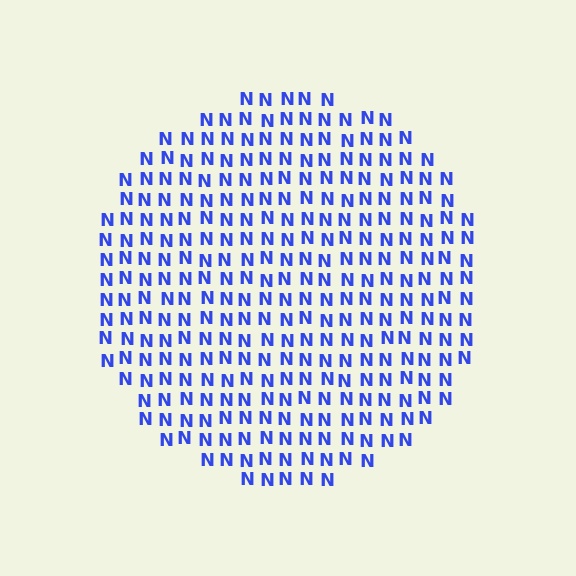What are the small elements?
The small elements are letter N's.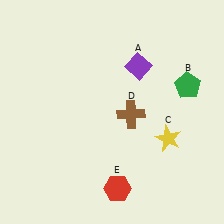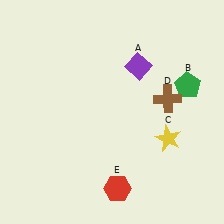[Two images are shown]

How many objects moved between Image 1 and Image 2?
1 object moved between the two images.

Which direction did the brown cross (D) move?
The brown cross (D) moved right.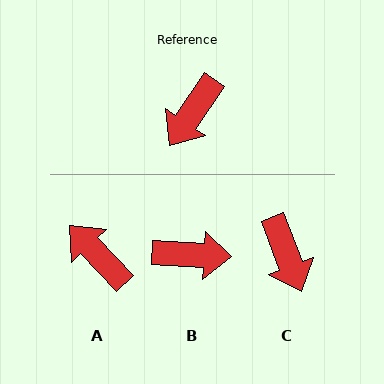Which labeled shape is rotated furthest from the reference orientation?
B, about 121 degrees away.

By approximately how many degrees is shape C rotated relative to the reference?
Approximately 55 degrees counter-clockwise.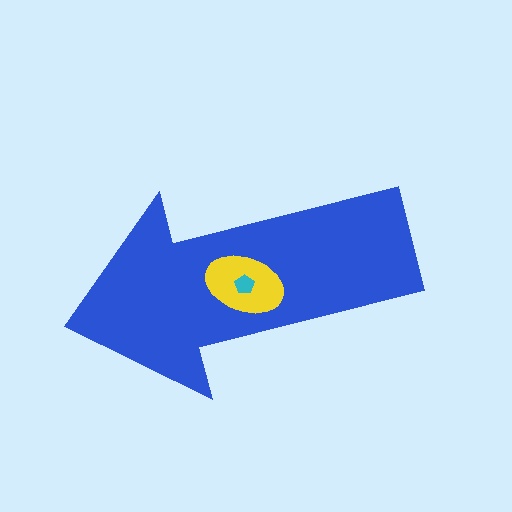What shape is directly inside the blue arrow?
The yellow ellipse.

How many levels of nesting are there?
3.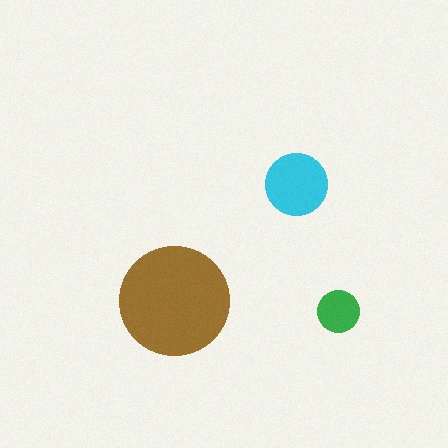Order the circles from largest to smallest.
the brown one, the cyan one, the green one.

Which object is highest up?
The cyan circle is topmost.